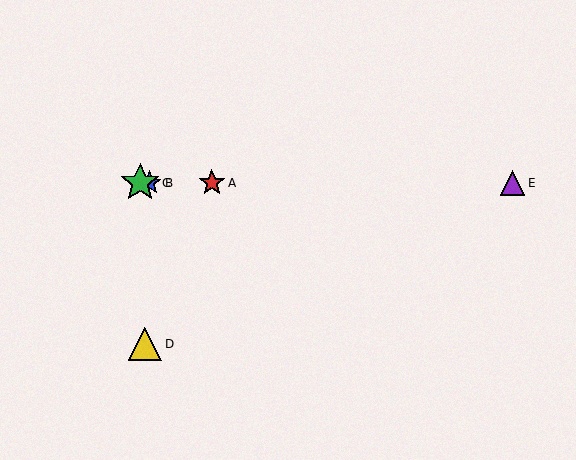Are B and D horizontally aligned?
No, B is at y≈183 and D is at y≈344.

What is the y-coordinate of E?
Object E is at y≈183.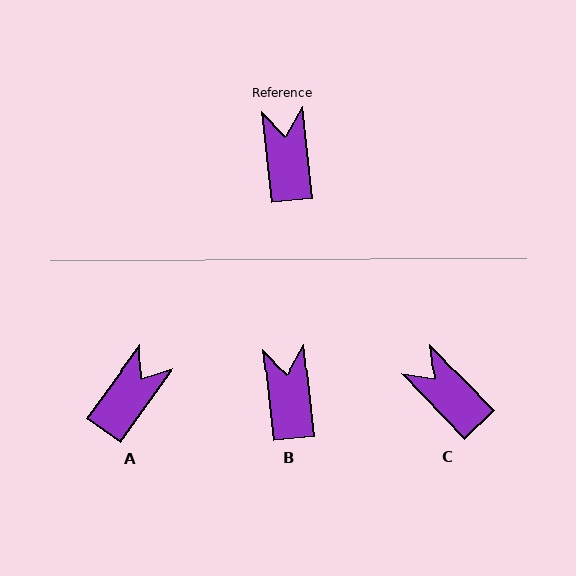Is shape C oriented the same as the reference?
No, it is off by about 38 degrees.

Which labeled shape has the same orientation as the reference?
B.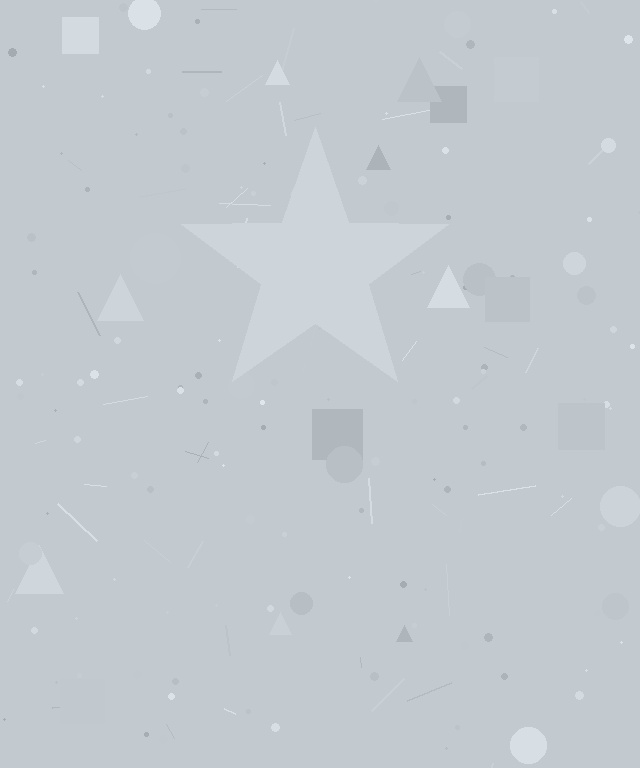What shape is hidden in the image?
A star is hidden in the image.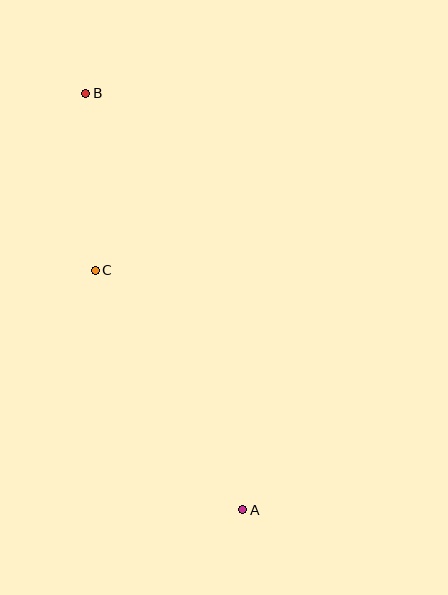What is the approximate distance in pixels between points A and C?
The distance between A and C is approximately 281 pixels.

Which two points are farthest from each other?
Points A and B are farthest from each other.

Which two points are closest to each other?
Points B and C are closest to each other.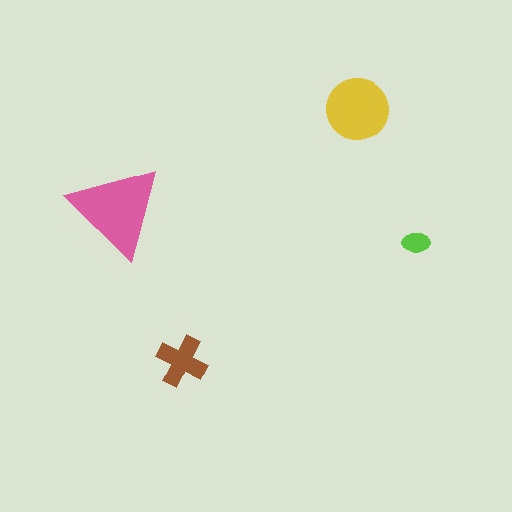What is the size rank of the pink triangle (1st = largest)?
1st.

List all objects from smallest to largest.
The lime ellipse, the brown cross, the yellow circle, the pink triangle.